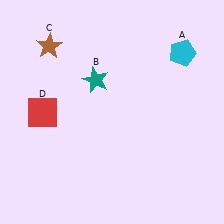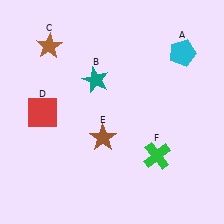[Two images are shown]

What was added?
A brown star (E), a green cross (F) were added in Image 2.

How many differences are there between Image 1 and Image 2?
There are 2 differences between the two images.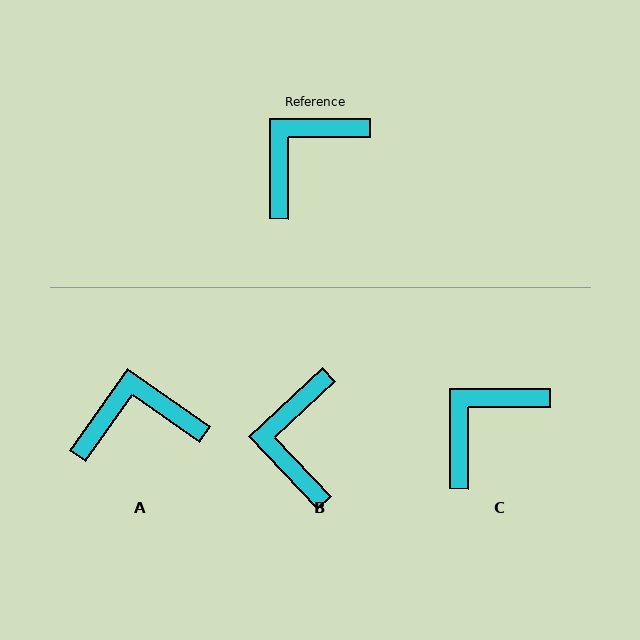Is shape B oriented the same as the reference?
No, it is off by about 43 degrees.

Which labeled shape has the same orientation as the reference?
C.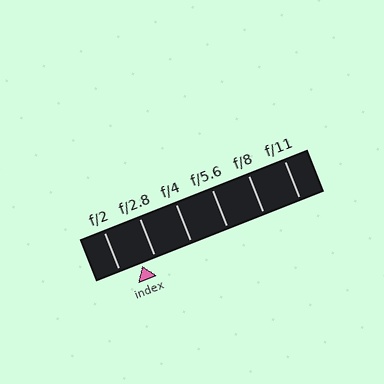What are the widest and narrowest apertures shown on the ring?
The widest aperture shown is f/2 and the narrowest is f/11.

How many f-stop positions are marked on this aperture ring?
There are 6 f-stop positions marked.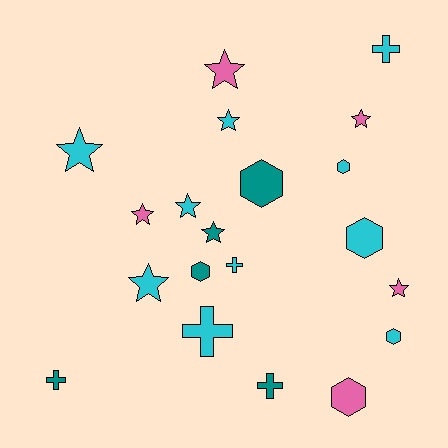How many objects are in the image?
There are 20 objects.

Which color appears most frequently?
Cyan, with 10 objects.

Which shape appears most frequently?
Star, with 9 objects.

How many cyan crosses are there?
There are 3 cyan crosses.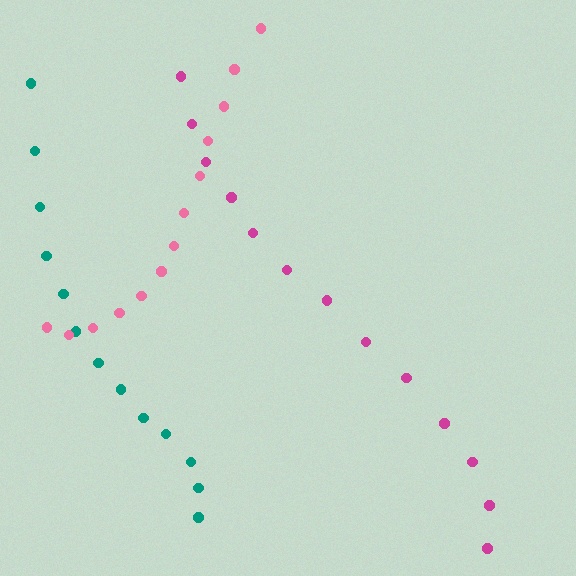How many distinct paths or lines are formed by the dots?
There are 3 distinct paths.